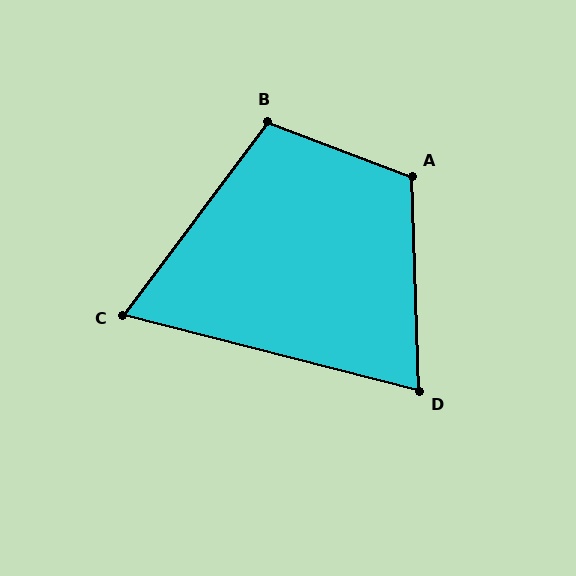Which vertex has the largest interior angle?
A, at approximately 112 degrees.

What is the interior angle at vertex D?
Approximately 74 degrees (acute).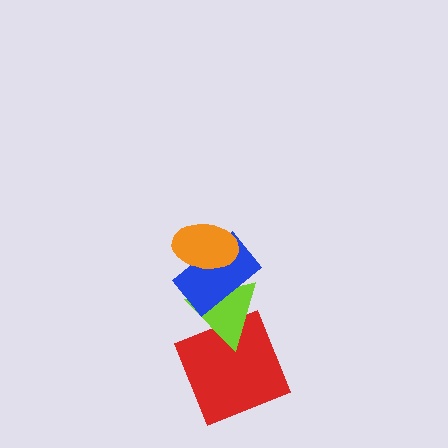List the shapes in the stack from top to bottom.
From top to bottom: the orange ellipse, the blue rectangle, the lime triangle, the red square.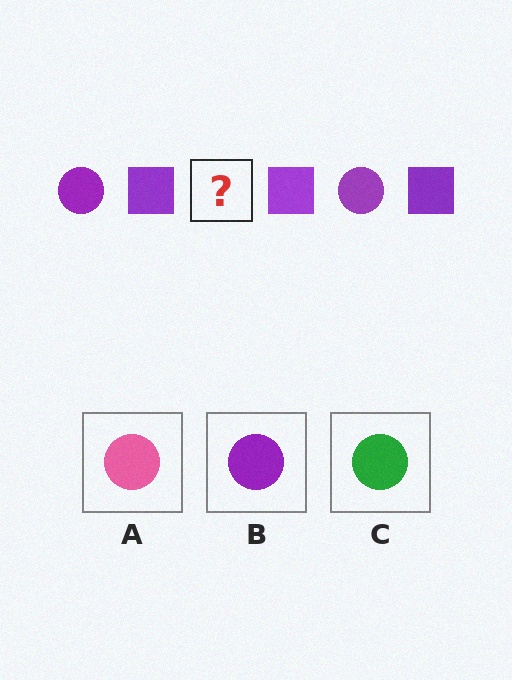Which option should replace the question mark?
Option B.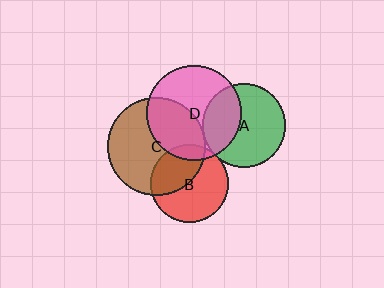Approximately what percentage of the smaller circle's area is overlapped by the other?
Approximately 5%.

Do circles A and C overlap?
Yes.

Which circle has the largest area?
Circle C (brown).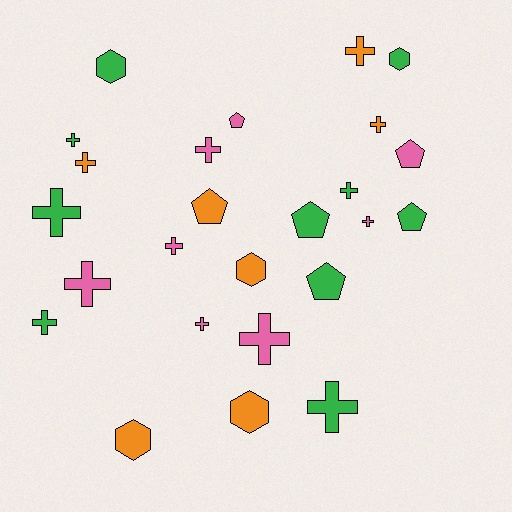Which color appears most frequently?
Green, with 10 objects.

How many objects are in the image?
There are 25 objects.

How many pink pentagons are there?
There are 2 pink pentagons.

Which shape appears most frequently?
Cross, with 14 objects.